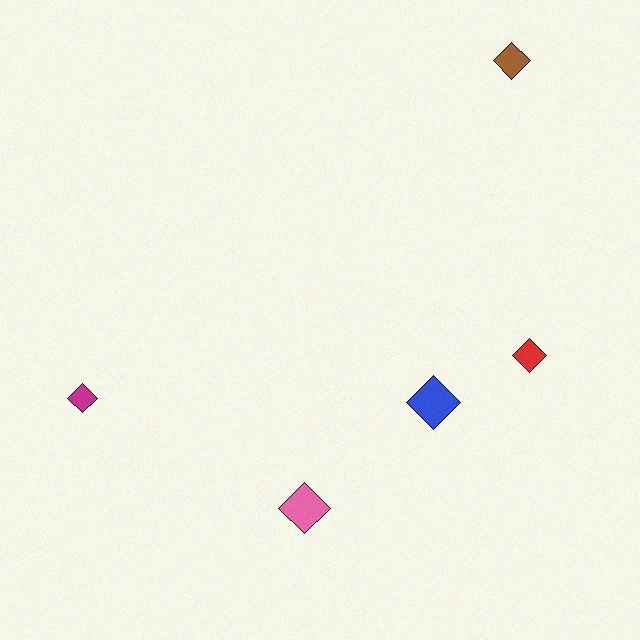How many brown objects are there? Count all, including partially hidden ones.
There is 1 brown object.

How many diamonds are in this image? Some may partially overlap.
There are 5 diamonds.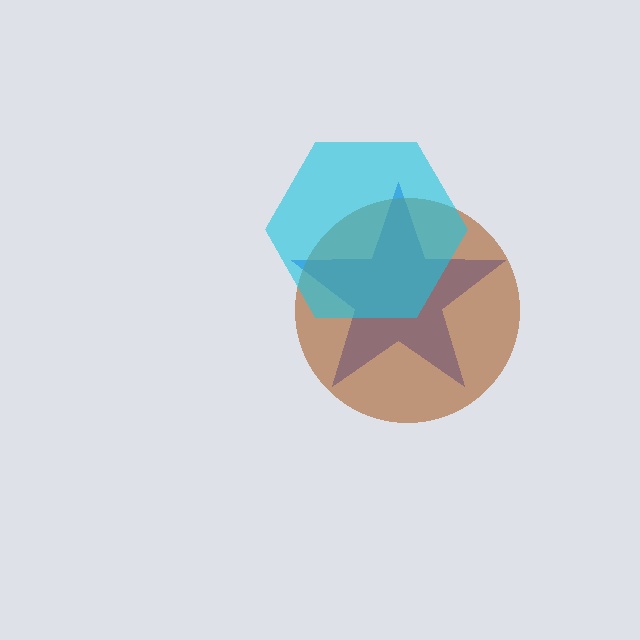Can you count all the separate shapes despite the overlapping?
Yes, there are 3 separate shapes.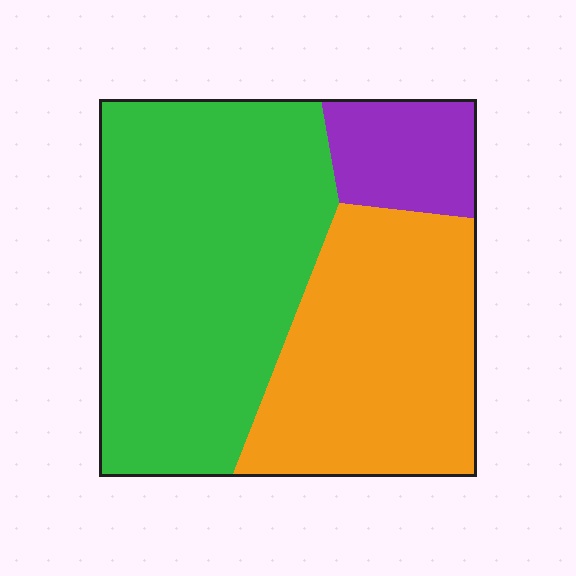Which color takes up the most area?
Green, at roughly 55%.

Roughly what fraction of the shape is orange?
Orange covers roughly 35% of the shape.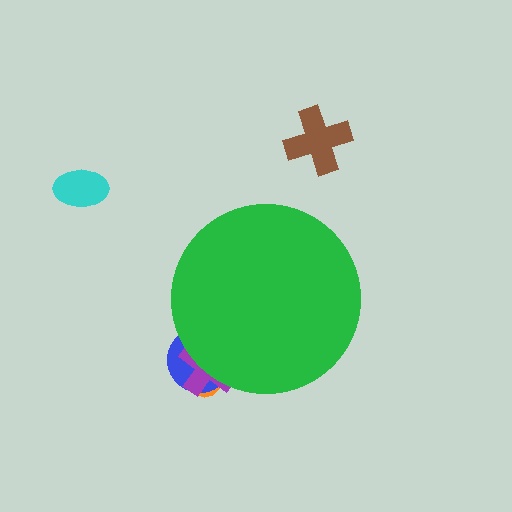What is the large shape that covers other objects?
A green circle.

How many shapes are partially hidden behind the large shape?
3 shapes are partially hidden.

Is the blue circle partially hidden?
Yes, the blue circle is partially hidden behind the green circle.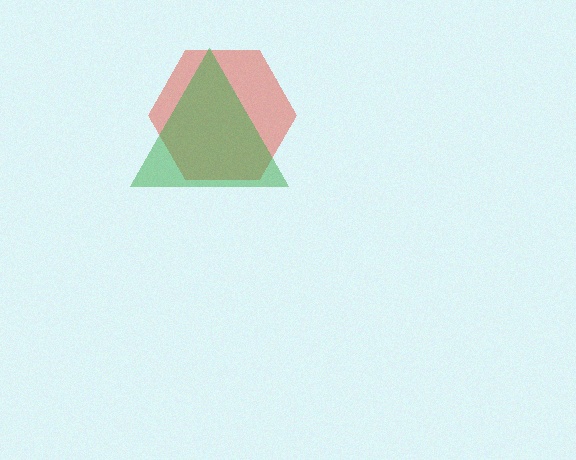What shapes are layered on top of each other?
The layered shapes are: a red hexagon, a green triangle.